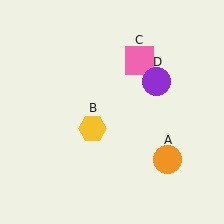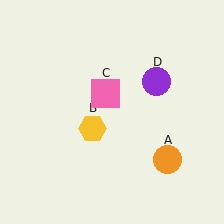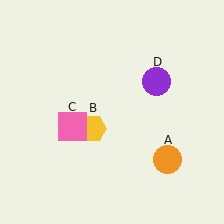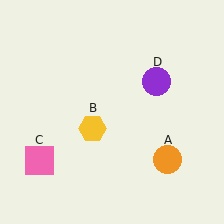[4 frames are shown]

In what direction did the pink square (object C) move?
The pink square (object C) moved down and to the left.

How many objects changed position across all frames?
1 object changed position: pink square (object C).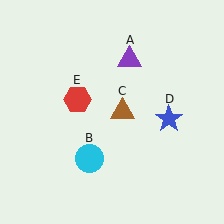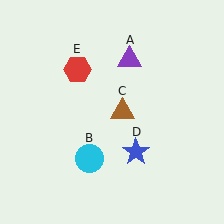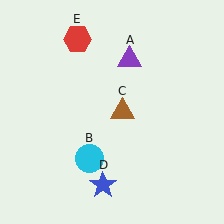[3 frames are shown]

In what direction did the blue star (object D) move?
The blue star (object D) moved down and to the left.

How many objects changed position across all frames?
2 objects changed position: blue star (object D), red hexagon (object E).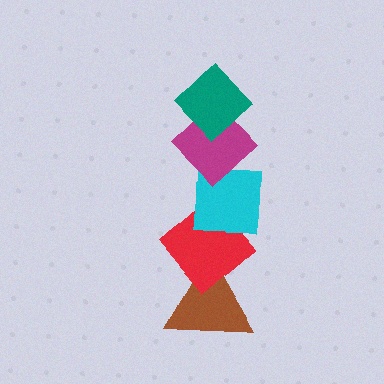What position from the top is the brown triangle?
The brown triangle is 5th from the top.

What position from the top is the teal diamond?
The teal diamond is 1st from the top.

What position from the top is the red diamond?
The red diamond is 4th from the top.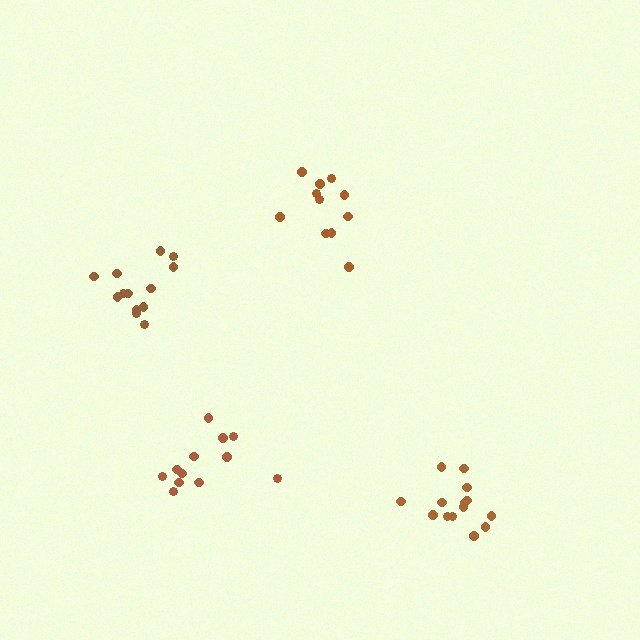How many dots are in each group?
Group 1: 11 dots, Group 2: 13 dots, Group 3: 12 dots, Group 4: 14 dots (50 total).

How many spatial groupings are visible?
There are 4 spatial groupings.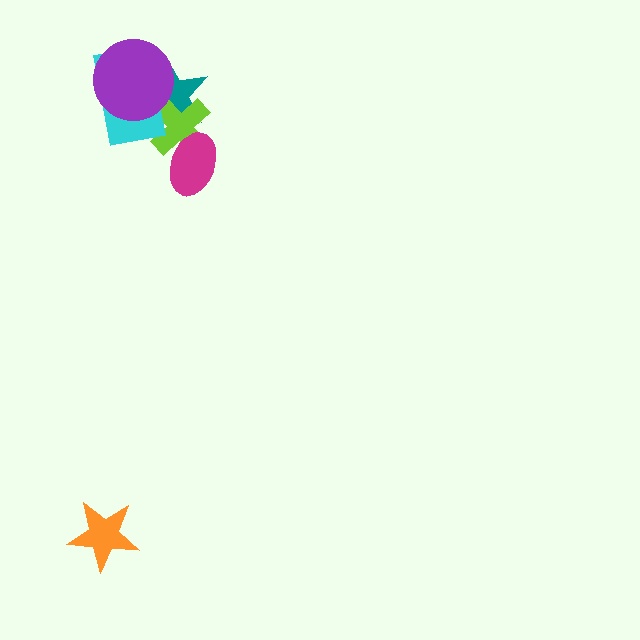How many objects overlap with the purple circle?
2 objects overlap with the purple circle.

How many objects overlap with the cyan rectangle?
3 objects overlap with the cyan rectangle.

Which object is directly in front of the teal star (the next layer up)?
The lime cross is directly in front of the teal star.